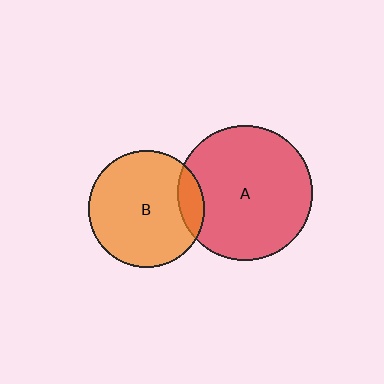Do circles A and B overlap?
Yes.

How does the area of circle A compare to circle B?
Approximately 1.4 times.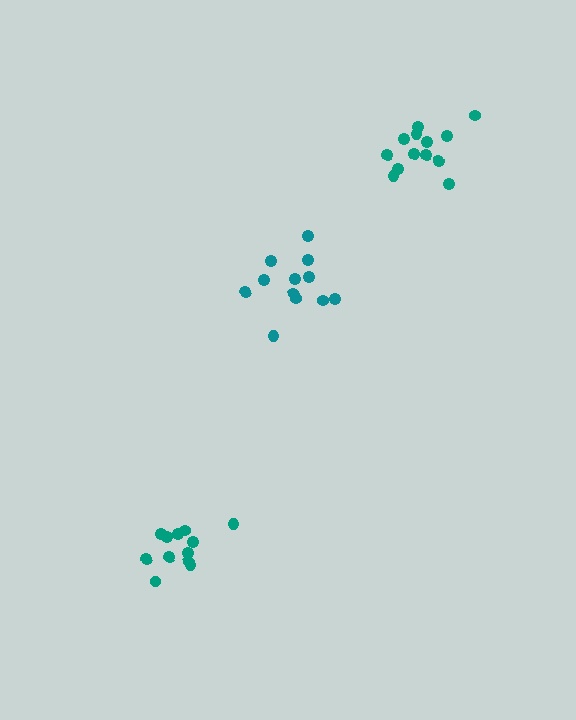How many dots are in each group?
Group 1: 12 dots, Group 2: 12 dots, Group 3: 13 dots (37 total).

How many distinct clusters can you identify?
There are 3 distinct clusters.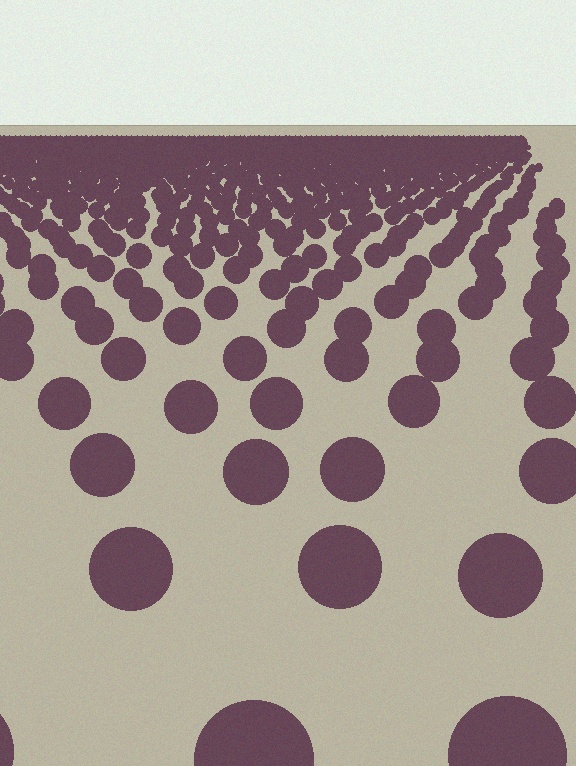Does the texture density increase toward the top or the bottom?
Density increases toward the top.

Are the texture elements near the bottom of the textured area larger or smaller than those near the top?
Larger. Near the bottom, elements are closer to the viewer and appear at a bigger on-screen size.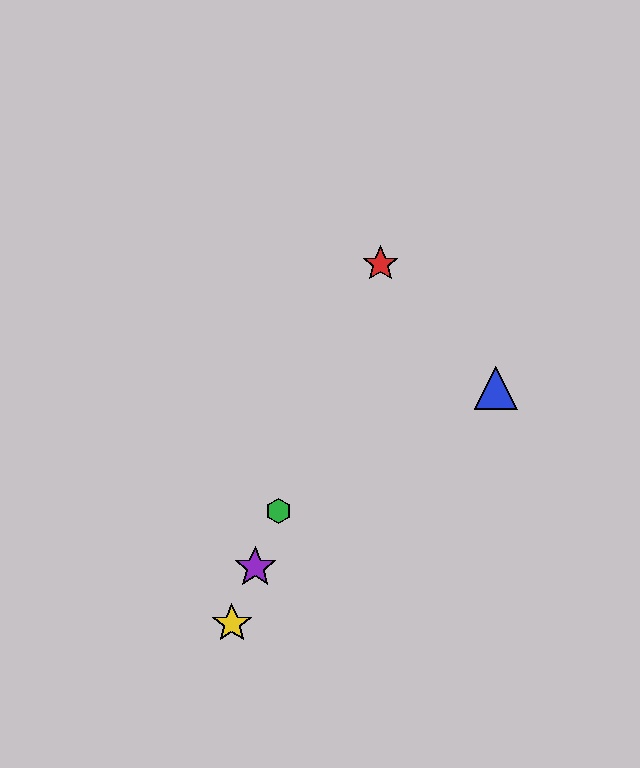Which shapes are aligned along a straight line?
The red star, the green hexagon, the yellow star, the purple star are aligned along a straight line.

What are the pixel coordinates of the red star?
The red star is at (380, 264).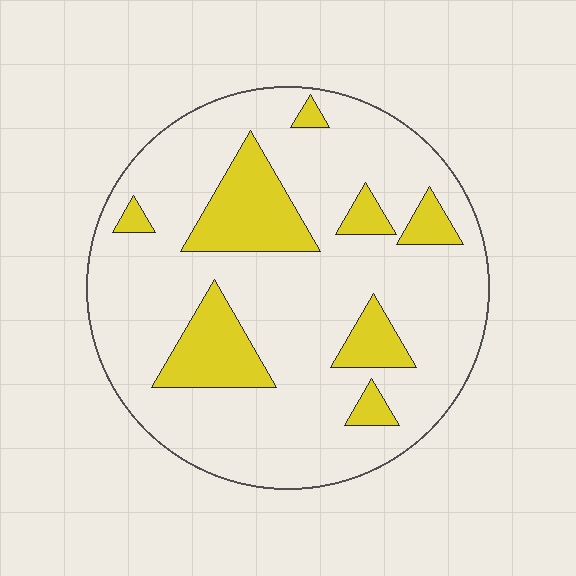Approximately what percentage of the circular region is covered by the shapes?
Approximately 20%.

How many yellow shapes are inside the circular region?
8.